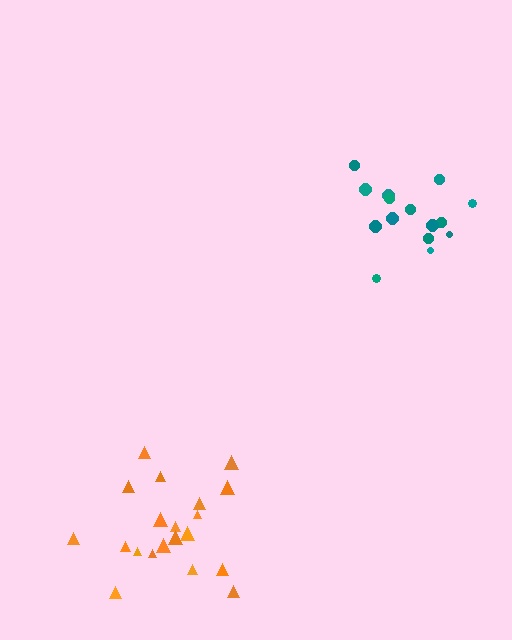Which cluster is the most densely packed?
Teal.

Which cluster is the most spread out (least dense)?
Orange.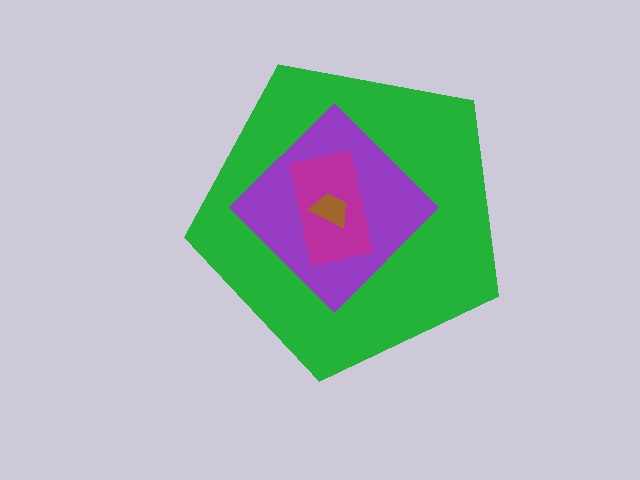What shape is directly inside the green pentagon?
The purple diamond.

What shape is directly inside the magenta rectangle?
The brown trapezoid.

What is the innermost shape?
The brown trapezoid.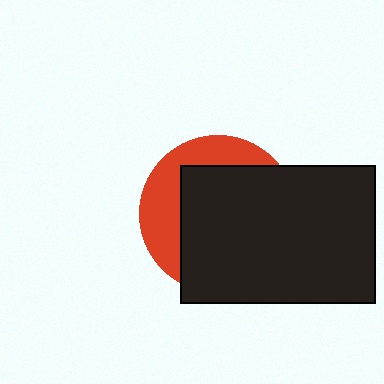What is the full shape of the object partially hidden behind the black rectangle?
The partially hidden object is a red circle.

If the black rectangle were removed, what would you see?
You would see the complete red circle.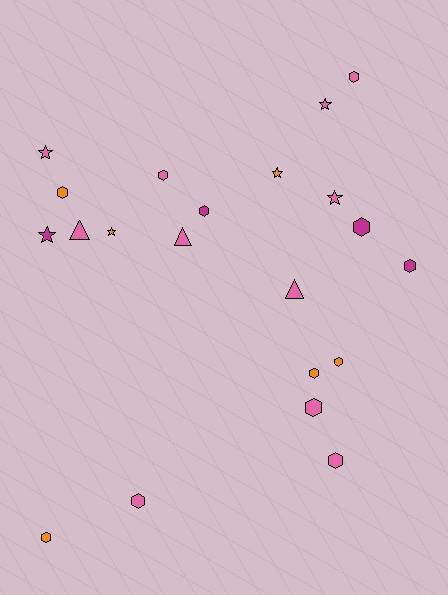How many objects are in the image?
There are 21 objects.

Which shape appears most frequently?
Hexagon, with 12 objects.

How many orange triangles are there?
There are no orange triangles.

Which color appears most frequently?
Pink, with 11 objects.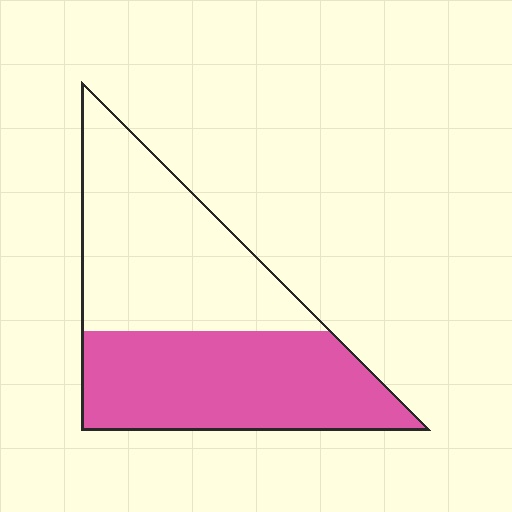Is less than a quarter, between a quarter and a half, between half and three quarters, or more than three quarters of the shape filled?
Between a quarter and a half.